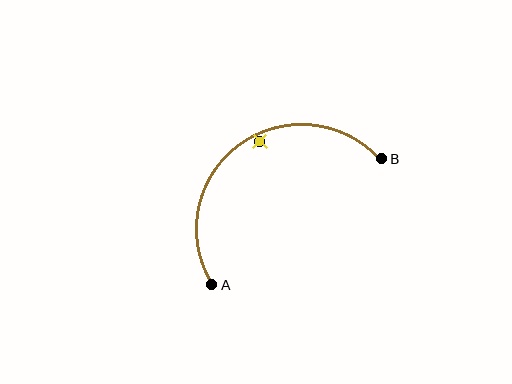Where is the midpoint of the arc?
The arc midpoint is the point on the curve farthest from the straight line joining A and B. It sits above and to the left of that line.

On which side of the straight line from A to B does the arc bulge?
The arc bulges above and to the left of the straight line connecting A and B.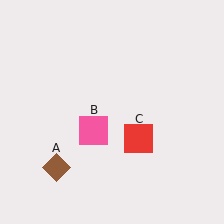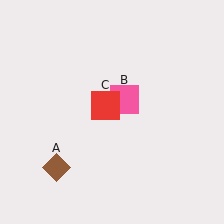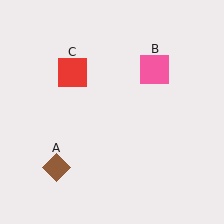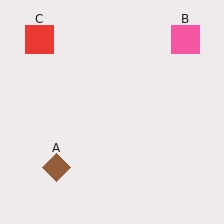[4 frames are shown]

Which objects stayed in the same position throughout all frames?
Brown diamond (object A) remained stationary.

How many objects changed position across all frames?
2 objects changed position: pink square (object B), red square (object C).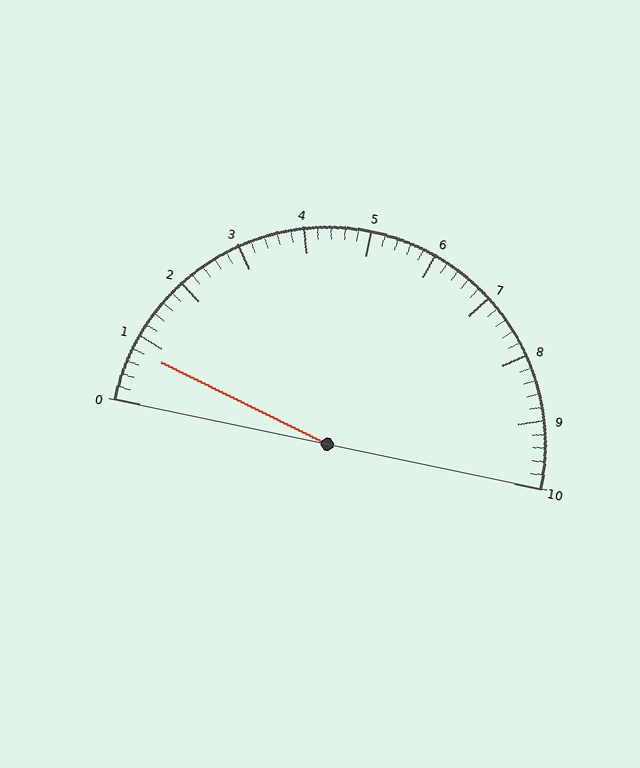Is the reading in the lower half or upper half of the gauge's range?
The reading is in the lower half of the range (0 to 10).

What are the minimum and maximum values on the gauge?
The gauge ranges from 0 to 10.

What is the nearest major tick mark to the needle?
The nearest major tick mark is 1.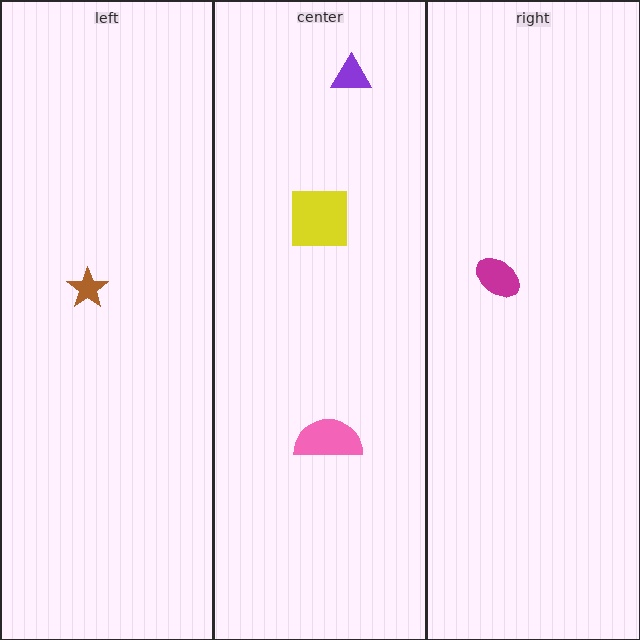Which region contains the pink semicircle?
The center region.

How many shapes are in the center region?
3.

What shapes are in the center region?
The purple triangle, the pink semicircle, the yellow square.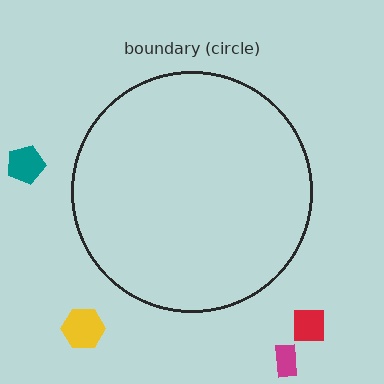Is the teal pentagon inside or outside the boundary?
Outside.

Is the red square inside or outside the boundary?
Outside.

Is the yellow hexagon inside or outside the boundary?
Outside.